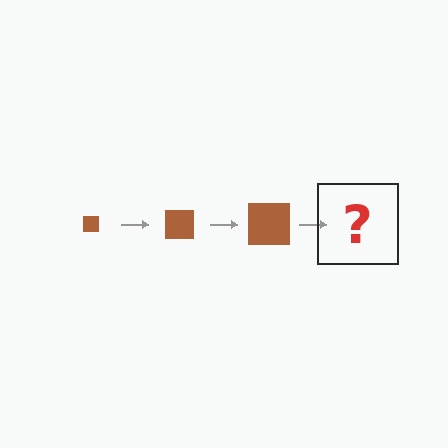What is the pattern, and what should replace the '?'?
The pattern is that the square gets progressively larger each step. The '?' should be a brown square, larger than the previous one.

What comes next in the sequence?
The next element should be a brown square, larger than the previous one.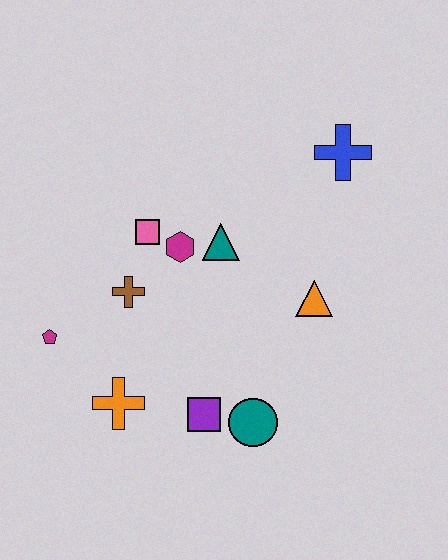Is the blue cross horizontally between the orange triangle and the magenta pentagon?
No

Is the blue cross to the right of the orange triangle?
Yes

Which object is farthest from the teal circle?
The blue cross is farthest from the teal circle.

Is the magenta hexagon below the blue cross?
Yes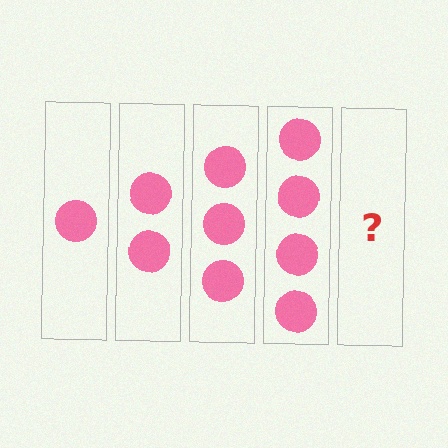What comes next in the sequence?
The next element should be 5 circles.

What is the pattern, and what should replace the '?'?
The pattern is that each step adds one more circle. The '?' should be 5 circles.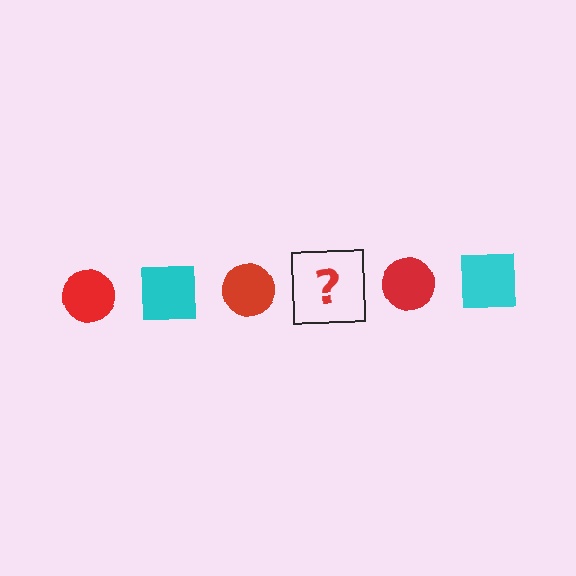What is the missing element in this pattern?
The missing element is a cyan square.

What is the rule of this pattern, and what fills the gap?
The rule is that the pattern alternates between red circle and cyan square. The gap should be filled with a cyan square.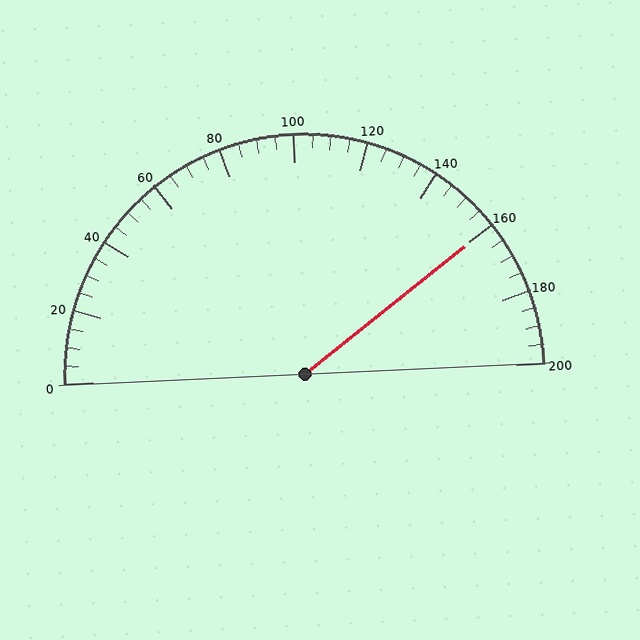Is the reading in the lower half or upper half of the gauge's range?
The reading is in the upper half of the range (0 to 200).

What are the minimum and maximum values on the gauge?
The gauge ranges from 0 to 200.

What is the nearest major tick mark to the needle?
The nearest major tick mark is 160.